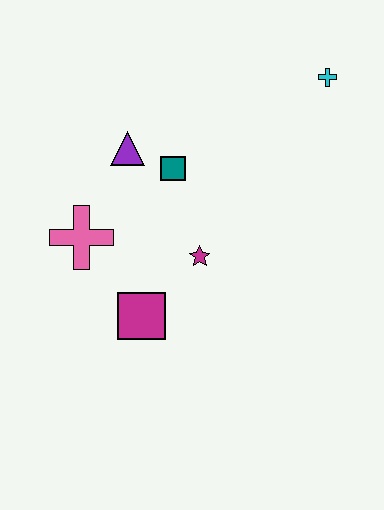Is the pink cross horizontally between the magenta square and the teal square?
No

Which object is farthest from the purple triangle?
The cyan cross is farthest from the purple triangle.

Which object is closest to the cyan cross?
The teal square is closest to the cyan cross.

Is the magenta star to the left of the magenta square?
No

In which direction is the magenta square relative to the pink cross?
The magenta square is below the pink cross.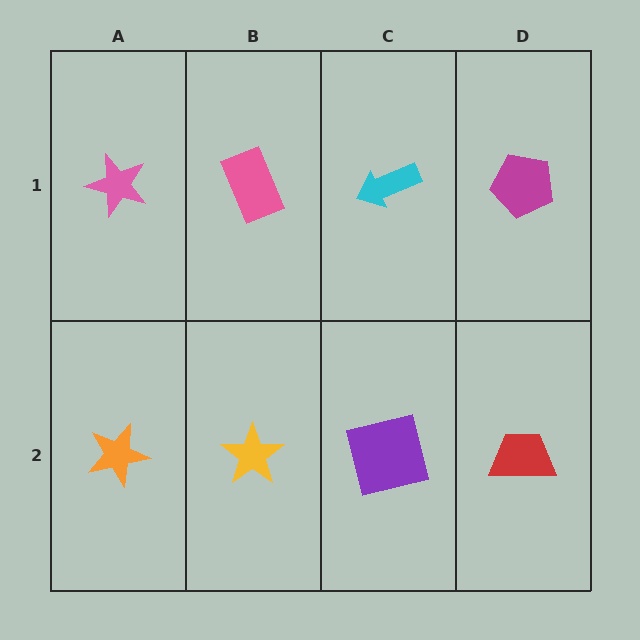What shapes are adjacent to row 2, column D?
A magenta pentagon (row 1, column D), a purple square (row 2, column C).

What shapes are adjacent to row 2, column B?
A pink rectangle (row 1, column B), an orange star (row 2, column A), a purple square (row 2, column C).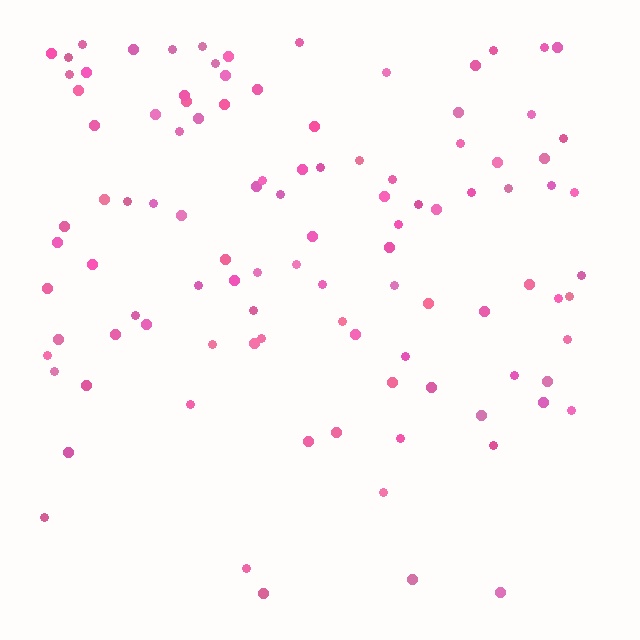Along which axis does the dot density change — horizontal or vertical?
Vertical.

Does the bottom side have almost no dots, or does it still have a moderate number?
Still a moderate number, just noticeably fewer than the top.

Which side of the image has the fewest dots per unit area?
The bottom.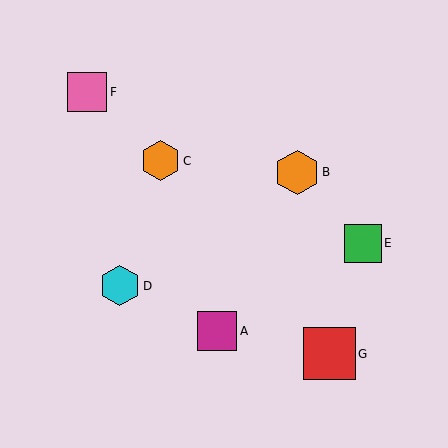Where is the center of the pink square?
The center of the pink square is at (87, 92).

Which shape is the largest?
The red square (labeled G) is the largest.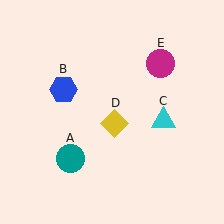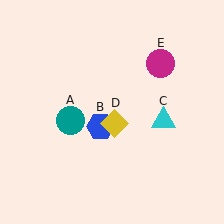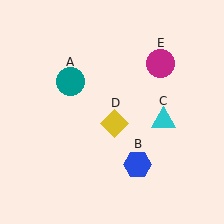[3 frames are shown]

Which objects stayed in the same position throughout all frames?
Cyan triangle (object C) and yellow diamond (object D) and magenta circle (object E) remained stationary.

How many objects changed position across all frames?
2 objects changed position: teal circle (object A), blue hexagon (object B).